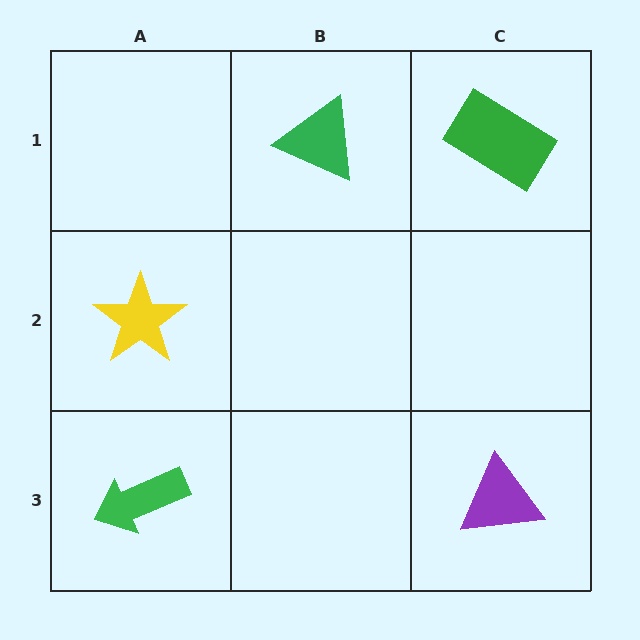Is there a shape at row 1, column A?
No, that cell is empty.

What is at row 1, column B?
A green triangle.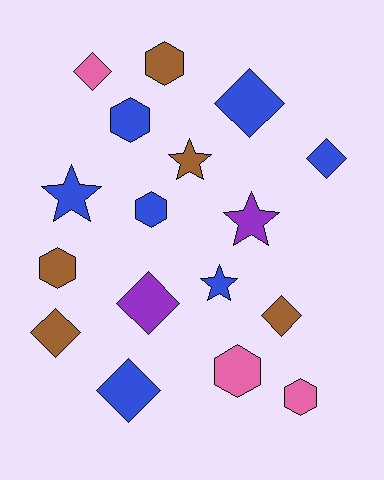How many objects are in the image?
There are 17 objects.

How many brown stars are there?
There is 1 brown star.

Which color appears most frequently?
Blue, with 7 objects.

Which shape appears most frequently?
Diamond, with 7 objects.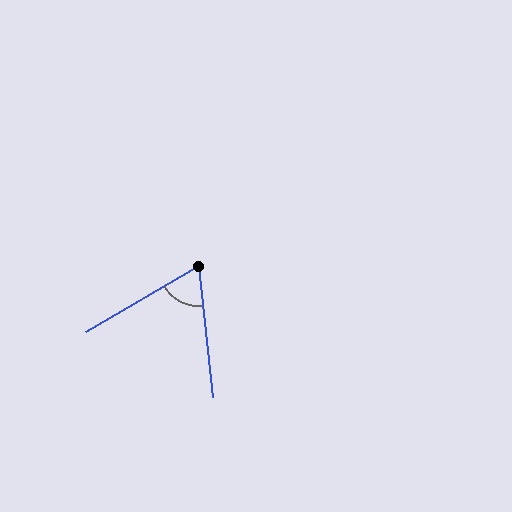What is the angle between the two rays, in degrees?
Approximately 65 degrees.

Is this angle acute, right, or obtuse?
It is acute.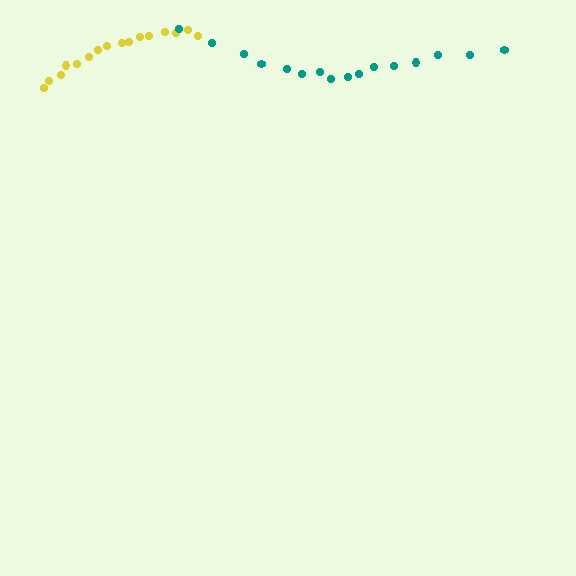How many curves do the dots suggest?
There are 2 distinct paths.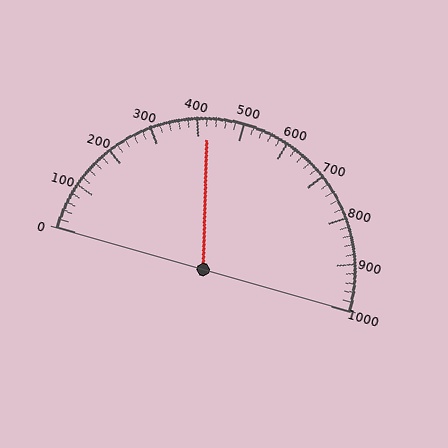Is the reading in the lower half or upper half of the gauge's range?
The reading is in the lower half of the range (0 to 1000).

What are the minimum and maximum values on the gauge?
The gauge ranges from 0 to 1000.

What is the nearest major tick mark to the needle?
The nearest major tick mark is 400.